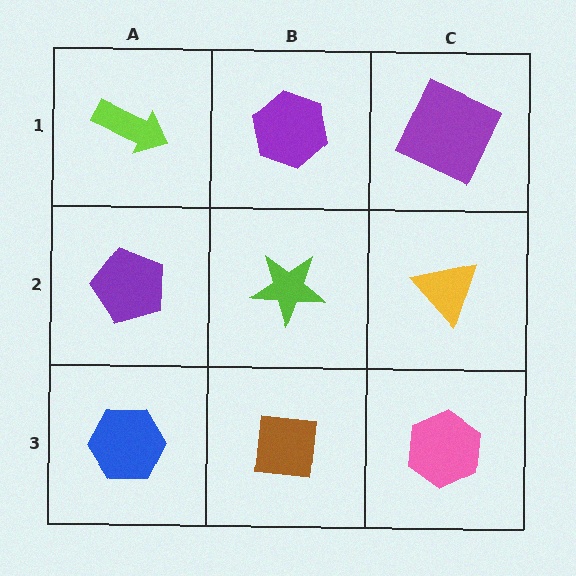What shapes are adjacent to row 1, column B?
A lime star (row 2, column B), a lime arrow (row 1, column A), a purple square (row 1, column C).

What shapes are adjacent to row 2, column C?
A purple square (row 1, column C), a pink hexagon (row 3, column C), a lime star (row 2, column B).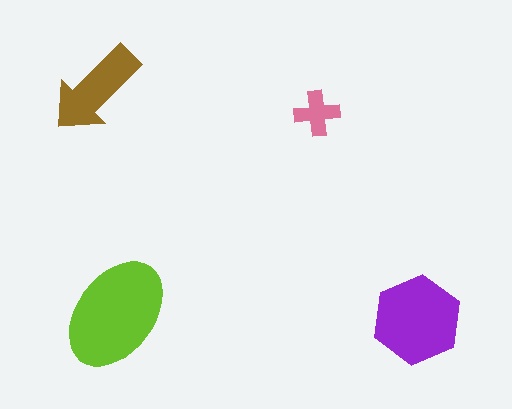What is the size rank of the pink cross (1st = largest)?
4th.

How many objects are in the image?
There are 4 objects in the image.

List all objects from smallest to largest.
The pink cross, the brown arrow, the purple hexagon, the lime ellipse.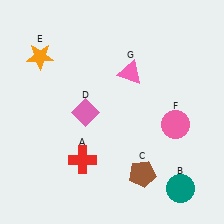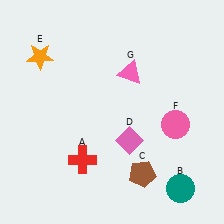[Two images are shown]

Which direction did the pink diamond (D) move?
The pink diamond (D) moved right.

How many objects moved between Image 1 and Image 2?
1 object moved between the two images.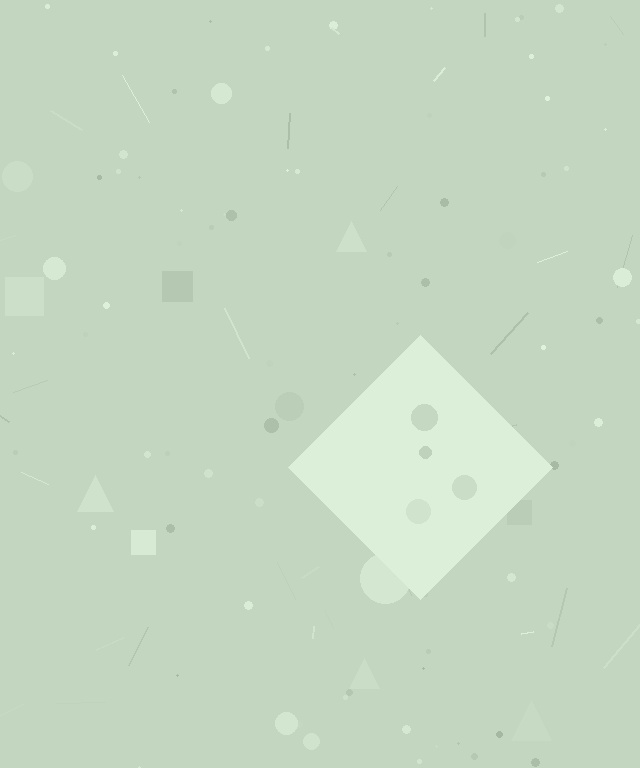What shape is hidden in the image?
A diamond is hidden in the image.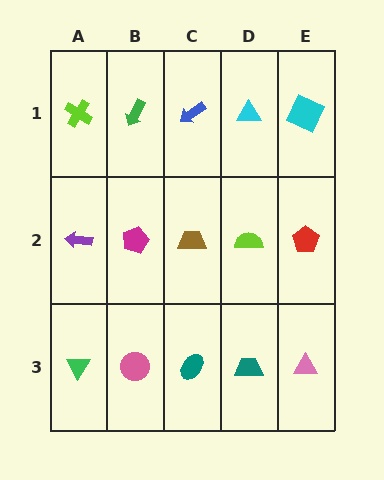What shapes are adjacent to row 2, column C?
A blue arrow (row 1, column C), a teal ellipse (row 3, column C), a magenta pentagon (row 2, column B), a lime semicircle (row 2, column D).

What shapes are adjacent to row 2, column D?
A cyan triangle (row 1, column D), a teal trapezoid (row 3, column D), a brown trapezoid (row 2, column C), a red pentagon (row 2, column E).